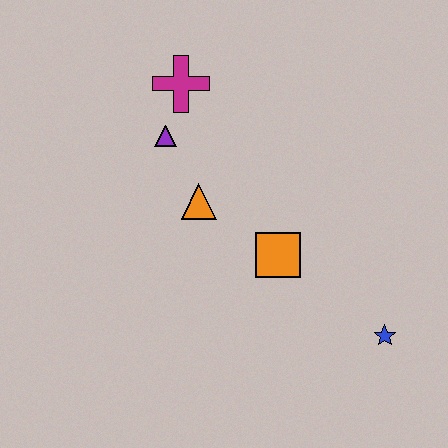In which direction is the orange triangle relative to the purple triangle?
The orange triangle is below the purple triangle.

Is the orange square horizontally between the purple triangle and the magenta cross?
No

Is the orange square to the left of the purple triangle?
No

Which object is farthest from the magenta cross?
The blue star is farthest from the magenta cross.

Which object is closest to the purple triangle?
The magenta cross is closest to the purple triangle.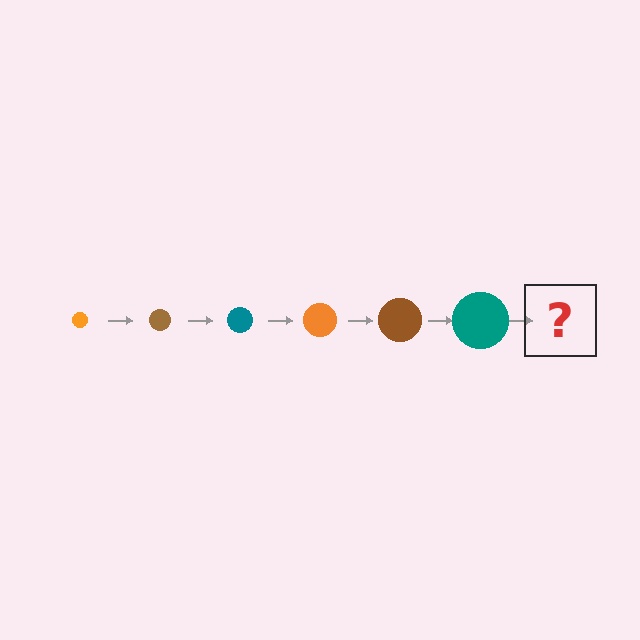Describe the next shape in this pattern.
It should be an orange circle, larger than the previous one.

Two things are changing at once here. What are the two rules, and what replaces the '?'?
The two rules are that the circle grows larger each step and the color cycles through orange, brown, and teal. The '?' should be an orange circle, larger than the previous one.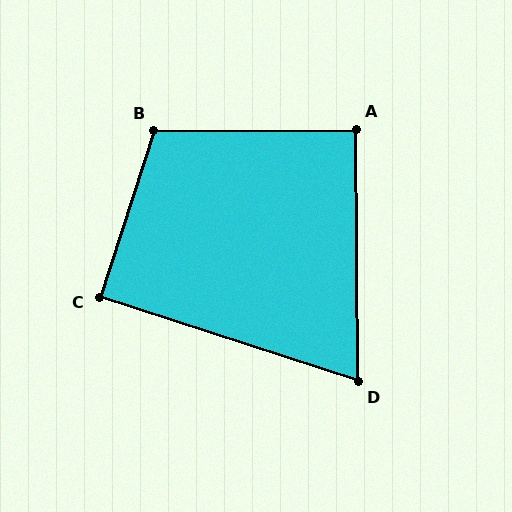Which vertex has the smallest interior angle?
D, at approximately 72 degrees.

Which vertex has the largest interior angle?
B, at approximately 108 degrees.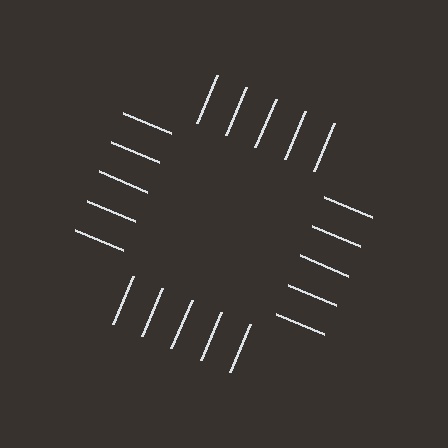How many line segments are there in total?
20 — 5 along each of the 4 edges.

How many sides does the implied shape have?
4 sides — the line-ends trace a square.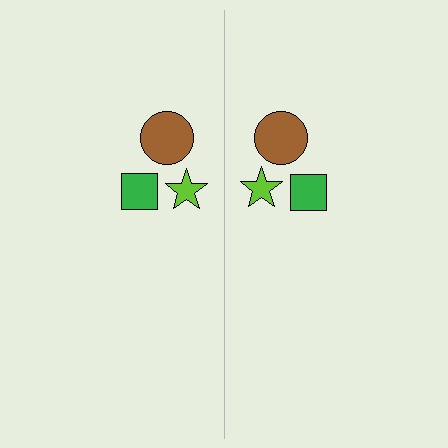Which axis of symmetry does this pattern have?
The pattern has a vertical axis of symmetry running through the center of the image.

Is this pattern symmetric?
Yes, this pattern has bilateral (reflection) symmetry.